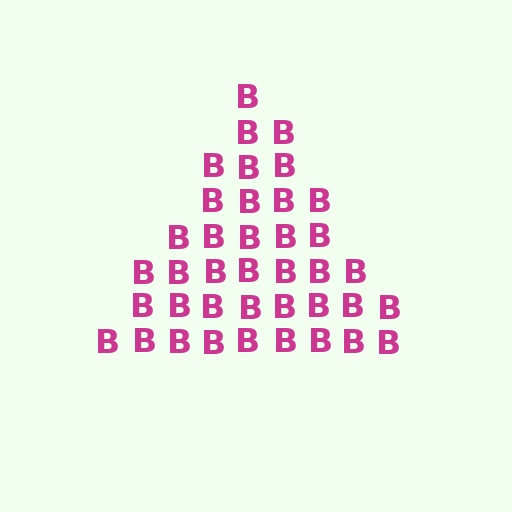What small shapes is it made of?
It is made of small letter B's.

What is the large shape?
The large shape is a triangle.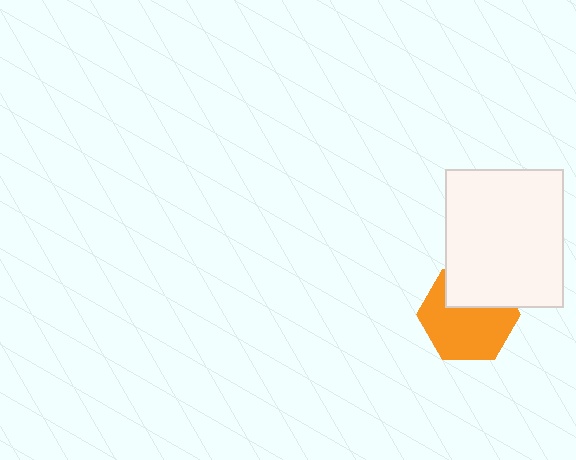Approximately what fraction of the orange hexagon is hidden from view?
Roughly 32% of the orange hexagon is hidden behind the white rectangle.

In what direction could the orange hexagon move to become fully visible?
The orange hexagon could move down. That would shift it out from behind the white rectangle entirely.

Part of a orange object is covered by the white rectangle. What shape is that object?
It is a hexagon.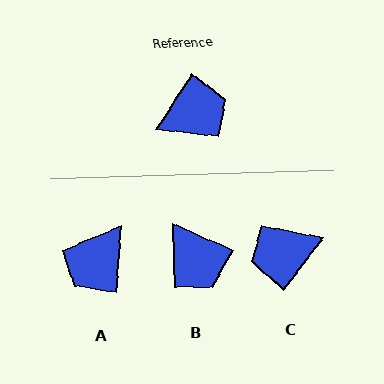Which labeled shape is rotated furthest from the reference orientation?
C, about 175 degrees away.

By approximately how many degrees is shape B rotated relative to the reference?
Approximately 82 degrees clockwise.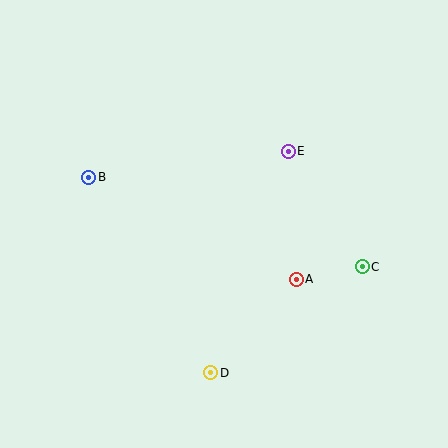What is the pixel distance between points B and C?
The distance between B and C is 288 pixels.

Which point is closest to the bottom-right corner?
Point C is closest to the bottom-right corner.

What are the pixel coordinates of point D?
Point D is at (211, 373).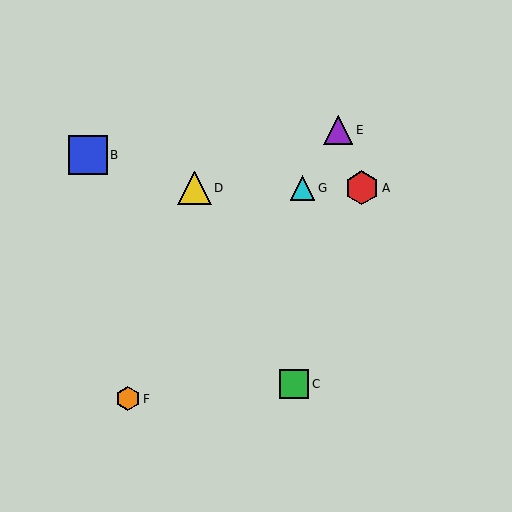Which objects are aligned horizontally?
Objects A, D, G are aligned horizontally.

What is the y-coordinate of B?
Object B is at y≈155.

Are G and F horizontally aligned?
No, G is at y≈188 and F is at y≈399.